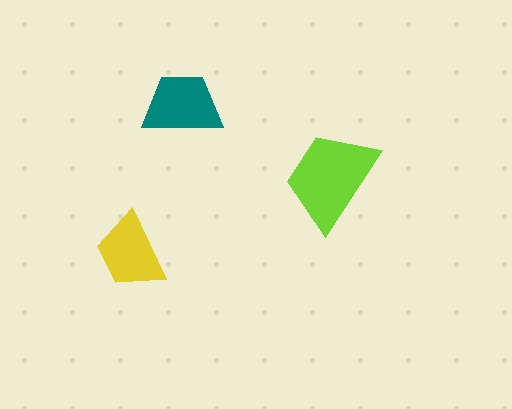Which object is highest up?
The teal trapezoid is topmost.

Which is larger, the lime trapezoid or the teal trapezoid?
The lime one.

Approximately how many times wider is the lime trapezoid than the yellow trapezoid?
About 1.5 times wider.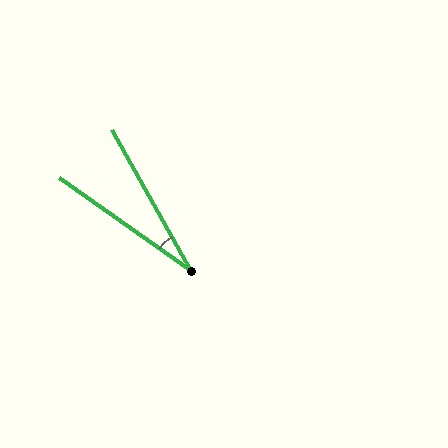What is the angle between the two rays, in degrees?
Approximately 26 degrees.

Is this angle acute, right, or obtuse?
It is acute.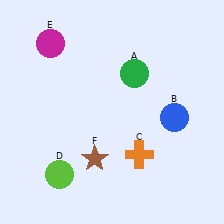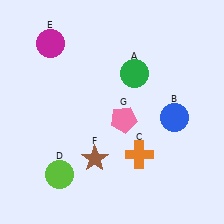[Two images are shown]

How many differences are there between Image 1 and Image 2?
There is 1 difference between the two images.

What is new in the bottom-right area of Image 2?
A pink pentagon (G) was added in the bottom-right area of Image 2.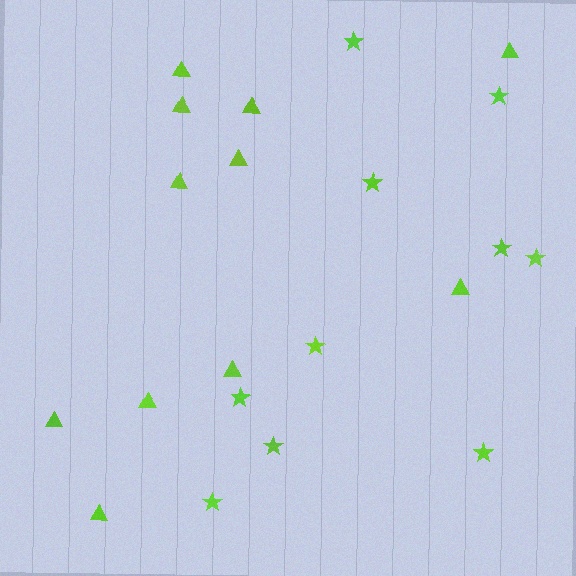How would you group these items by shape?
There are 2 groups: one group of triangles (11) and one group of stars (10).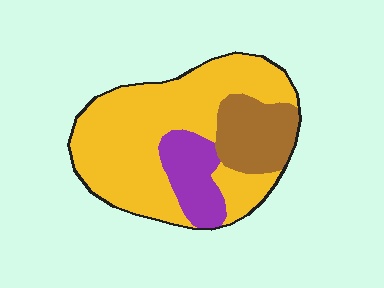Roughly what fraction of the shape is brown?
Brown takes up between a sixth and a third of the shape.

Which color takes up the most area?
Yellow, at roughly 65%.